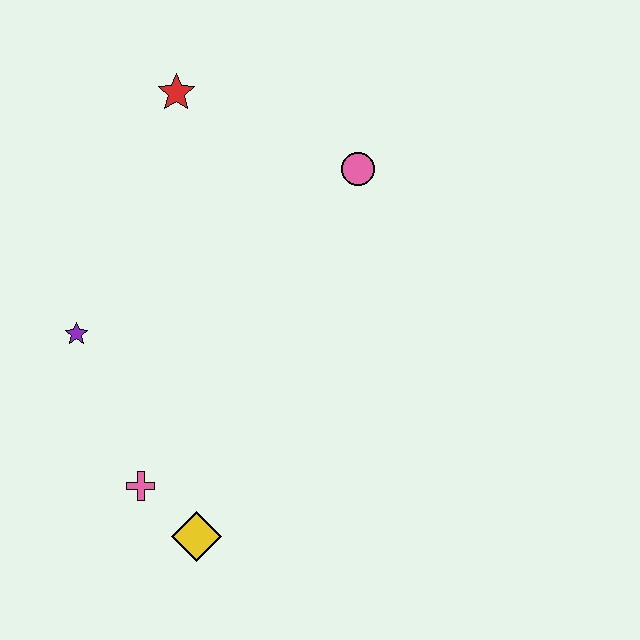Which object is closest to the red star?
The pink circle is closest to the red star.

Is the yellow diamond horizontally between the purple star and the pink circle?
Yes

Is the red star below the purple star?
No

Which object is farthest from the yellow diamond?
The red star is farthest from the yellow diamond.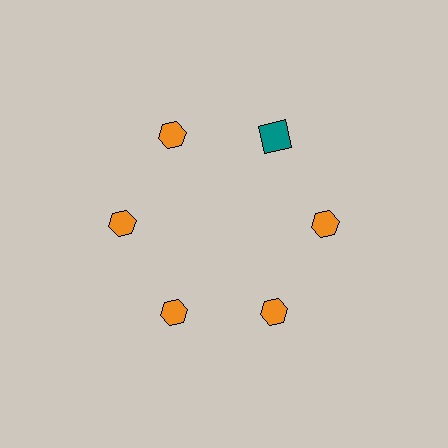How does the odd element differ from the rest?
It differs in both color (teal instead of orange) and shape (square instead of hexagon).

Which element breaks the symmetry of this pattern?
The teal square at roughly the 1 o'clock position breaks the symmetry. All other shapes are orange hexagons.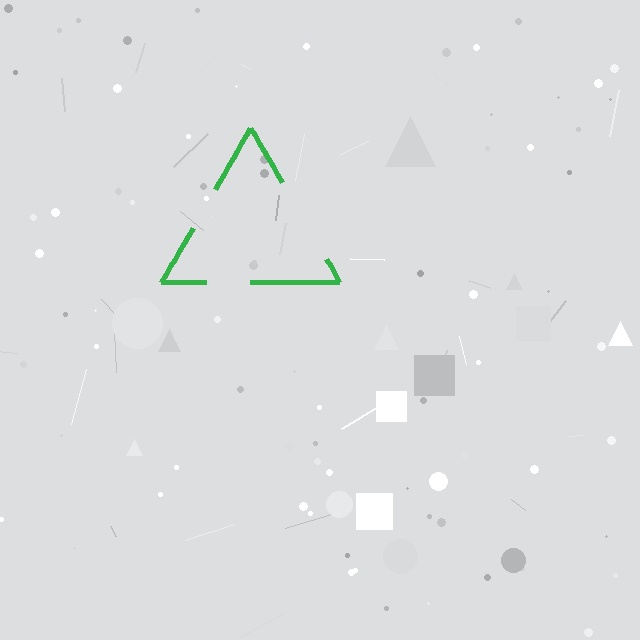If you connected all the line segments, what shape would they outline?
They would outline a triangle.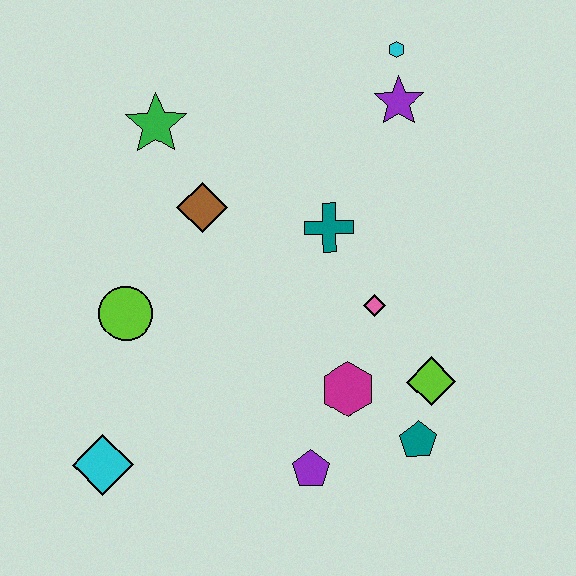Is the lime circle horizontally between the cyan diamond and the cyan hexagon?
Yes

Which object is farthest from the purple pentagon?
The cyan hexagon is farthest from the purple pentagon.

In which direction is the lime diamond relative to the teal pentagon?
The lime diamond is above the teal pentagon.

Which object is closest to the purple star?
The cyan hexagon is closest to the purple star.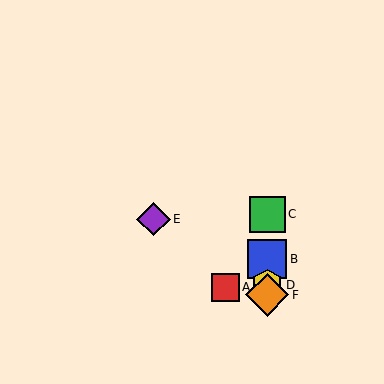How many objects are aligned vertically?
4 objects (B, C, D, F) are aligned vertically.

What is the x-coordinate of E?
Object E is at x≈153.